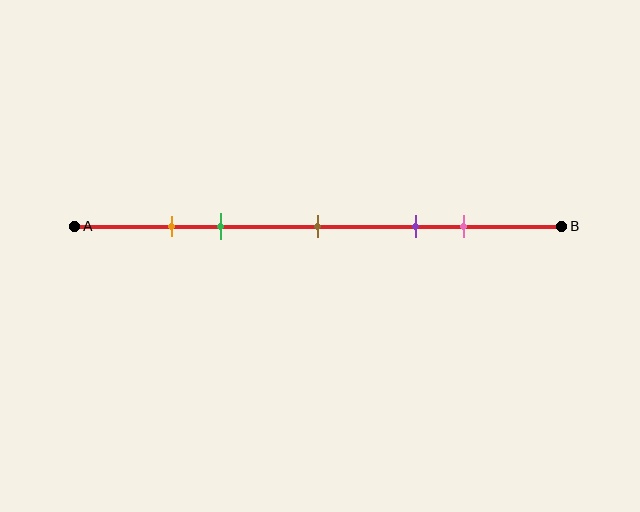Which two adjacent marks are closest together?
The orange and green marks are the closest adjacent pair.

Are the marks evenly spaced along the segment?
No, the marks are not evenly spaced.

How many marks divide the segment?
There are 5 marks dividing the segment.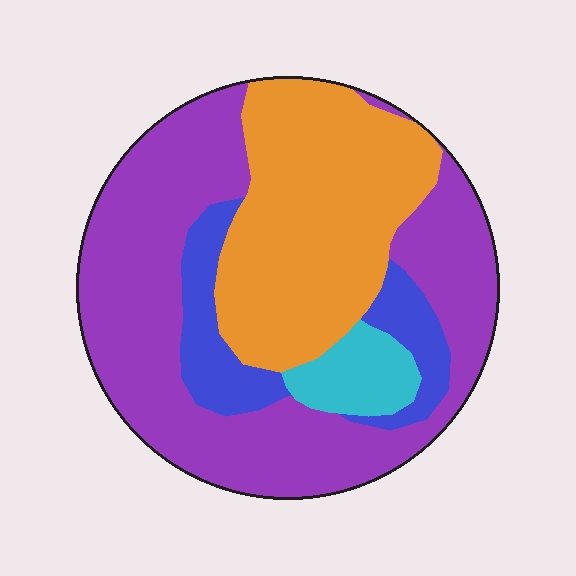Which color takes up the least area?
Cyan, at roughly 5%.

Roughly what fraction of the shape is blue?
Blue takes up about one eighth (1/8) of the shape.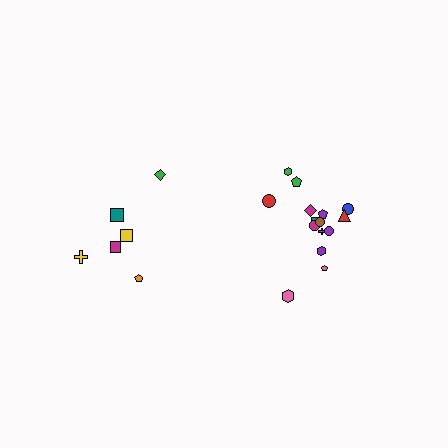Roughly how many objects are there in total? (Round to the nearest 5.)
Roughly 20 objects in total.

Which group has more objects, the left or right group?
The right group.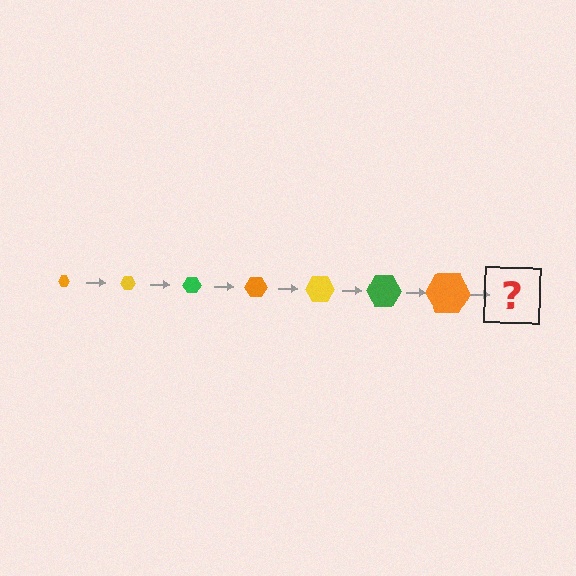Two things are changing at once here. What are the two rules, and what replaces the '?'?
The two rules are that the hexagon grows larger each step and the color cycles through orange, yellow, and green. The '?' should be a yellow hexagon, larger than the previous one.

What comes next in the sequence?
The next element should be a yellow hexagon, larger than the previous one.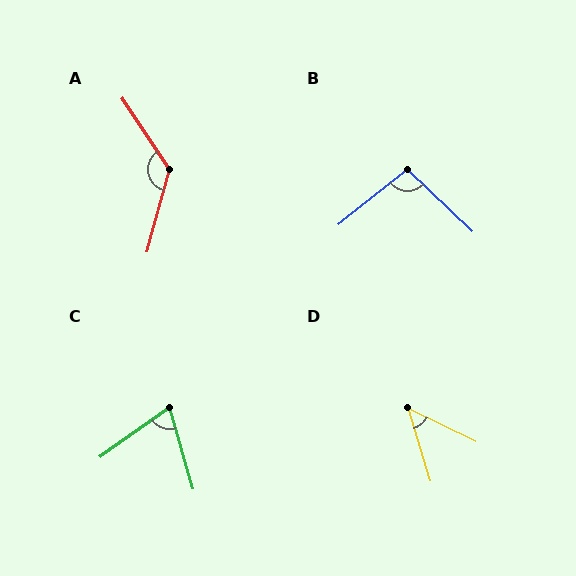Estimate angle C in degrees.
Approximately 71 degrees.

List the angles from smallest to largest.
D (47°), C (71°), B (98°), A (131°).